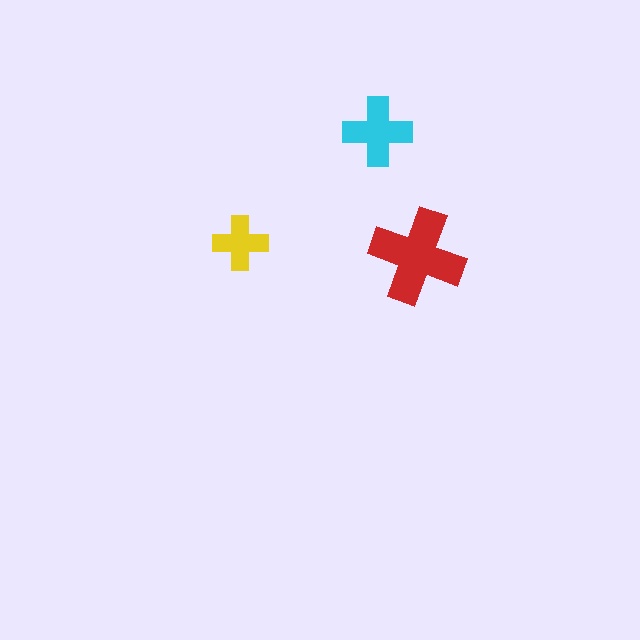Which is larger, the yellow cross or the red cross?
The red one.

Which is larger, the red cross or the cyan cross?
The red one.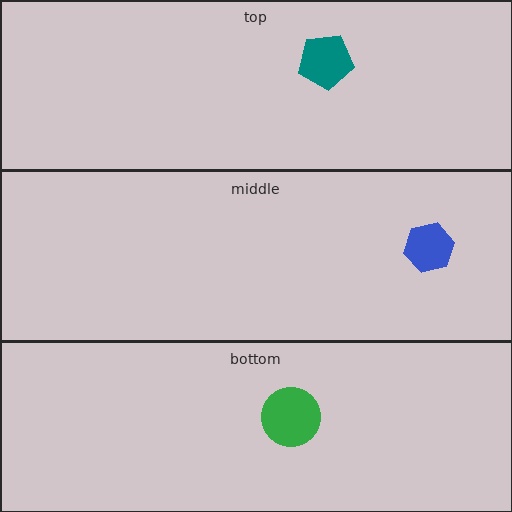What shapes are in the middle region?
The blue hexagon.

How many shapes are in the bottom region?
1.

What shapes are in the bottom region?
The green circle.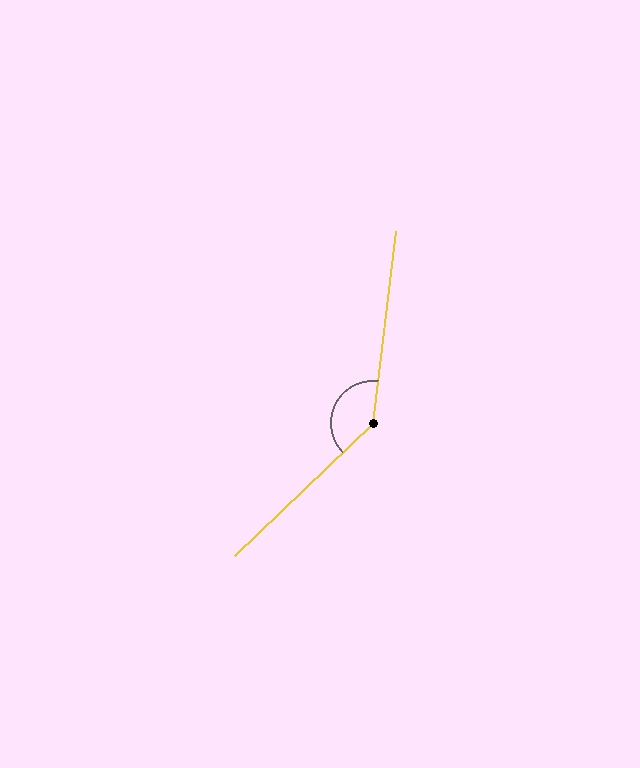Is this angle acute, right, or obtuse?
It is obtuse.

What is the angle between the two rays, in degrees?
Approximately 141 degrees.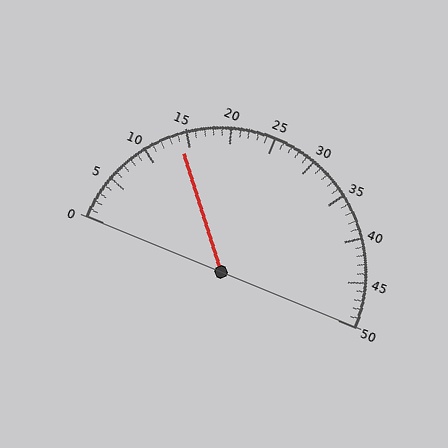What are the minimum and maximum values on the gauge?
The gauge ranges from 0 to 50.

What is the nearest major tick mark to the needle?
The nearest major tick mark is 15.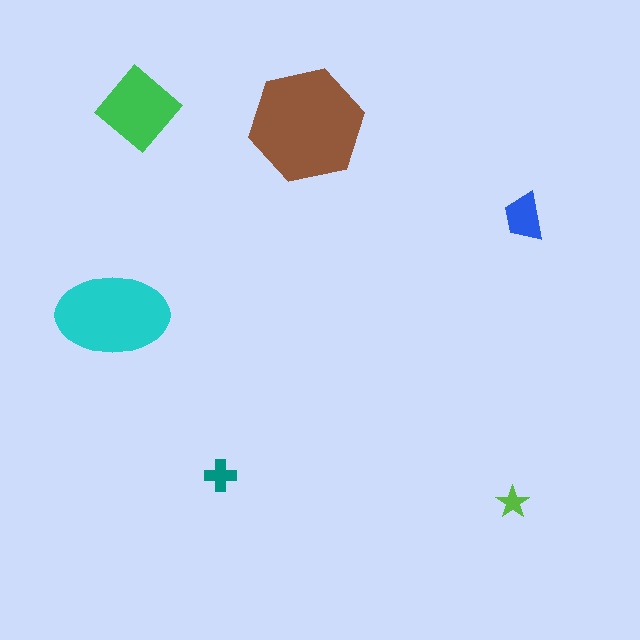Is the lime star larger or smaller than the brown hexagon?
Smaller.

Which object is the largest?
The brown hexagon.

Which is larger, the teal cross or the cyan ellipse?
The cyan ellipse.